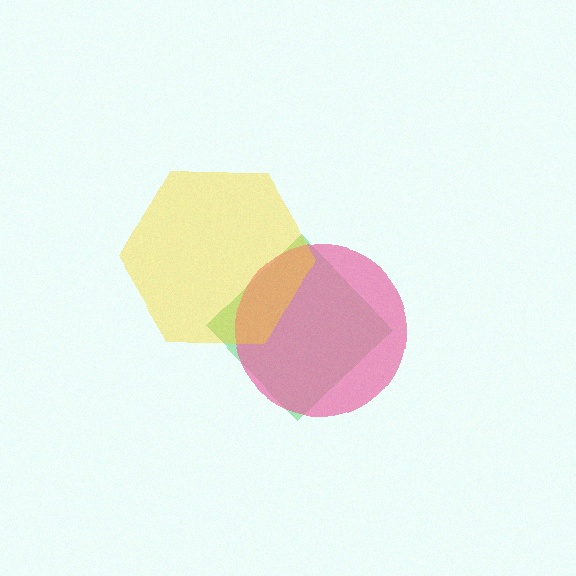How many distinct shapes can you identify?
There are 3 distinct shapes: a green diamond, a pink circle, a yellow hexagon.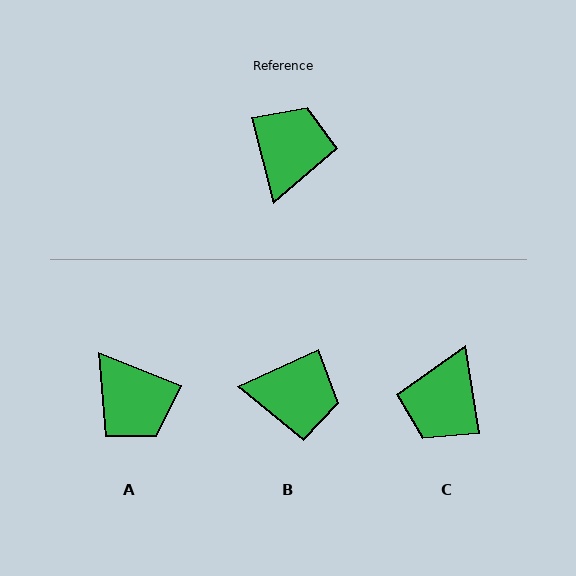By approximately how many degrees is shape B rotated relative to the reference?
Approximately 80 degrees clockwise.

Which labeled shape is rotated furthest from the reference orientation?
C, about 174 degrees away.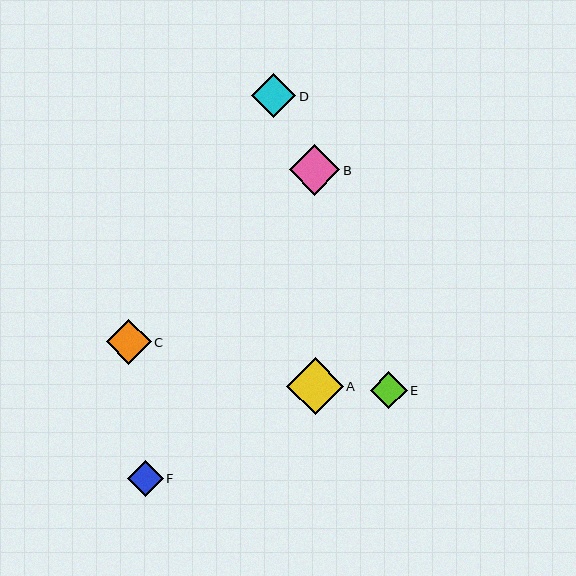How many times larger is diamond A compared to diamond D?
Diamond A is approximately 1.3 times the size of diamond D.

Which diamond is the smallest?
Diamond F is the smallest with a size of approximately 35 pixels.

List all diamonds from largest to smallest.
From largest to smallest: A, B, C, D, E, F.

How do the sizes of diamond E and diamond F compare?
Diamond E and diamond F are approximately the same size.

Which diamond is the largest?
Diamond A is the largest with a size of approximately 57 pixels.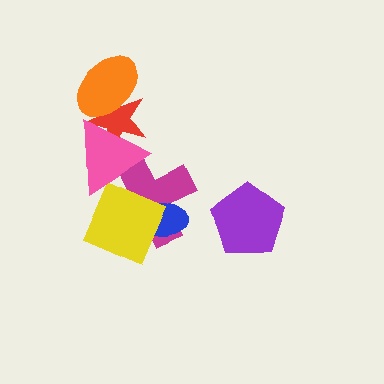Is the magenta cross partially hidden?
Yes, it is partially covered by another shape.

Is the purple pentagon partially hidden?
No, no other shape covers it.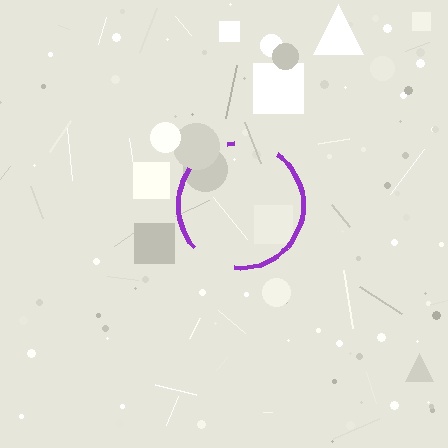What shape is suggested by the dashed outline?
The dashed outline suggests a circle.